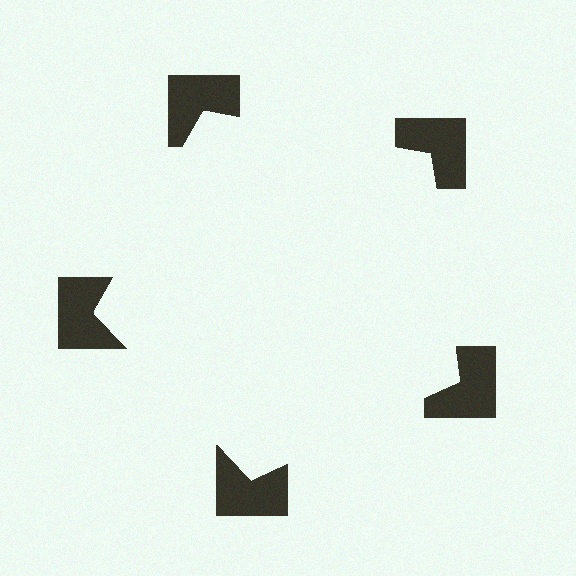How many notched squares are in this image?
There are 5 — one at each vertex of the illusory pentagon.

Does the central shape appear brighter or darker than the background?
It typically appears slightly brighter than the background, even though no actual brightness change is drawn.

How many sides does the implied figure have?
5 sides.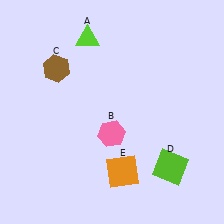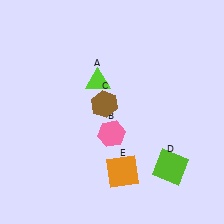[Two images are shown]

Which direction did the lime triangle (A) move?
The lime triangle (A) moved down.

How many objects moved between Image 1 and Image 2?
2 objects moved between the two images.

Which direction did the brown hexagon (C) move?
The brown hexagon (C) moved right.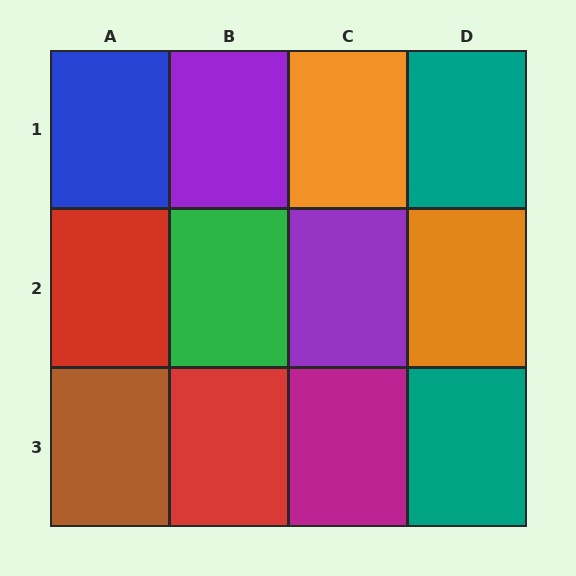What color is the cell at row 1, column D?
Teal.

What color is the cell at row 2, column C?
Purple.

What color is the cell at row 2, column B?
Green.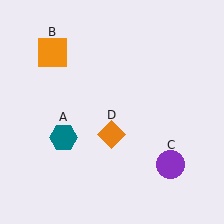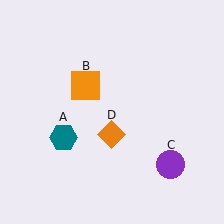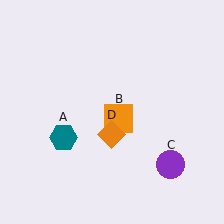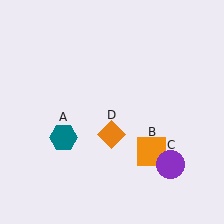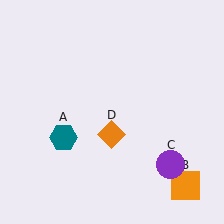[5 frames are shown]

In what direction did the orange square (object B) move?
The orange square (object B) moved down and to the right.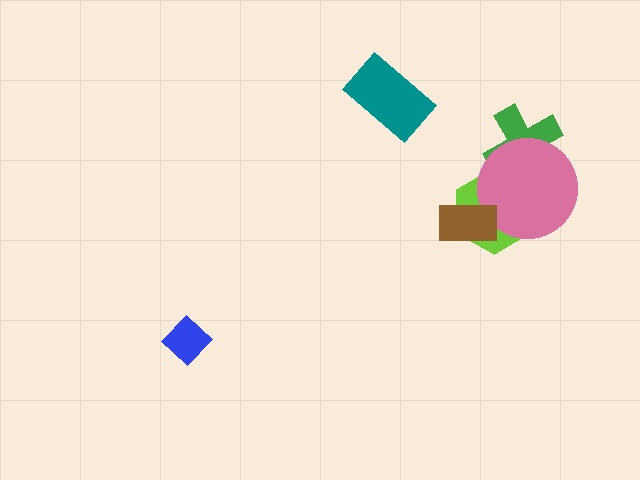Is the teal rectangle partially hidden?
No, no other shape covers it.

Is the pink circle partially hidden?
Yes, it is partially covered by another shape.